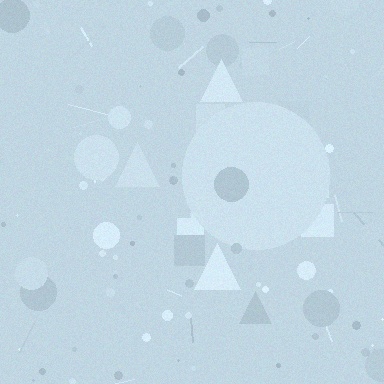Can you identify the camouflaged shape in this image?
The camouflaged shape is a circle.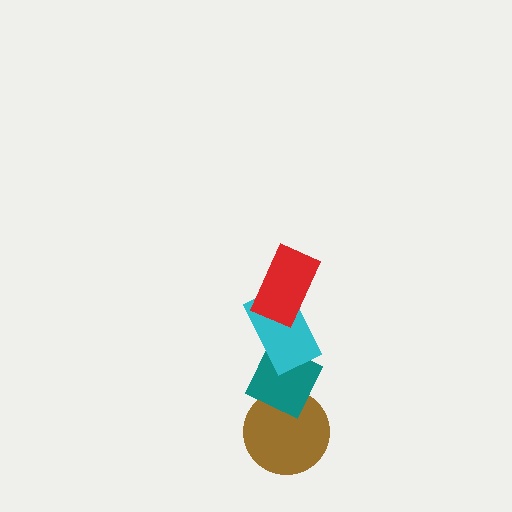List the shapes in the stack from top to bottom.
From top to bottom: the red rectangle, the cyan rectangle, the teal diamond, the brown circle.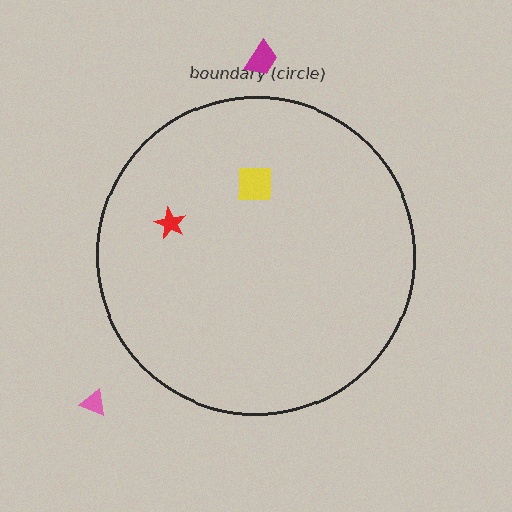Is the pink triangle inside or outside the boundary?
Outside.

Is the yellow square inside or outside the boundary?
Inside.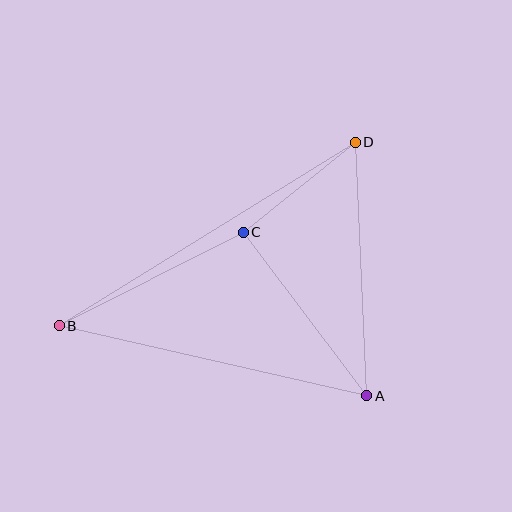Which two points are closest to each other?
Points C and D are closest to each other.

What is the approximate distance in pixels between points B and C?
The distance between B and C is approximately 206 pixels.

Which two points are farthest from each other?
Points B and D are farthest from each other.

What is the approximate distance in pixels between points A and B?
The distance between A and B is approximately 315 pixels.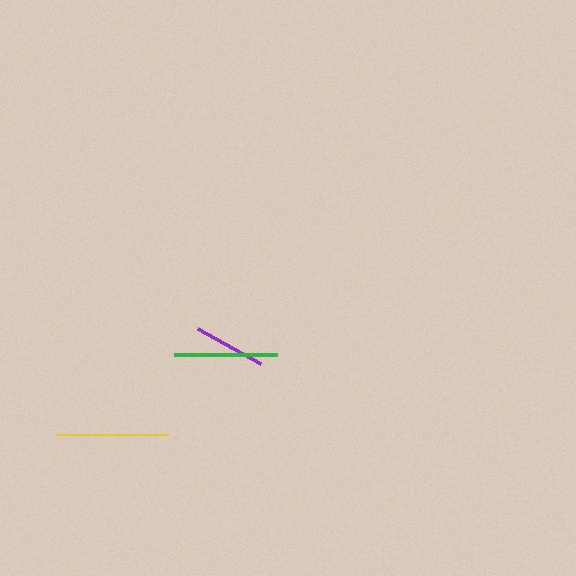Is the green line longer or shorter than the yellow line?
The yellow line is longer than the green line.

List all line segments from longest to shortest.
From longest to shortest: yellow, green, purple.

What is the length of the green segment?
The green segment is approximately 103 pixels long.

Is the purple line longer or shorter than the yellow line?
The yellow line is longer than the purple line.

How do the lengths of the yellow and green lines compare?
The yellow and green lines are approximately the same length.